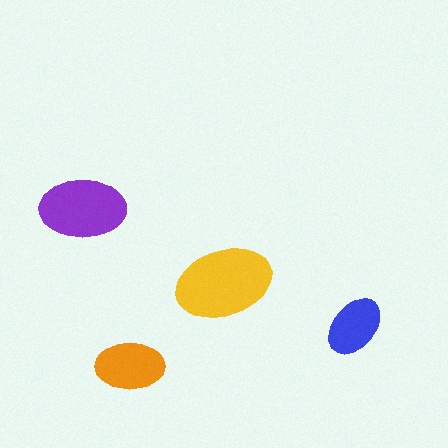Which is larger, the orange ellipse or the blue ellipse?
The orange one.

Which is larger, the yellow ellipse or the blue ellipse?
The yellow one.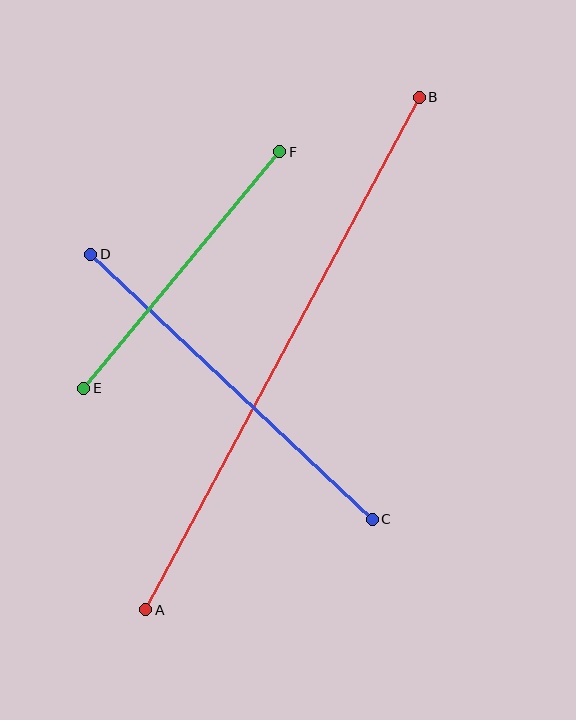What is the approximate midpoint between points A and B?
The midpoint is at approximately (283, 354) pixels.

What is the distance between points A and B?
The distance is approximately 581 pixels.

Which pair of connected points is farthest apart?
Points A and B are farthest apart.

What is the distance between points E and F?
The distance is approximately 307 pixels.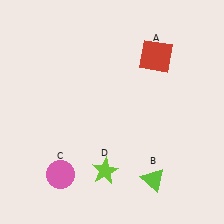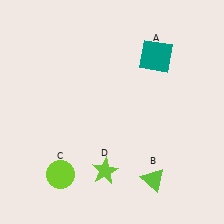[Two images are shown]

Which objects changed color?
A changed from red to teal. C changed from pink to lime.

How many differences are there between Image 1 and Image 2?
There are 2 differences between the two images.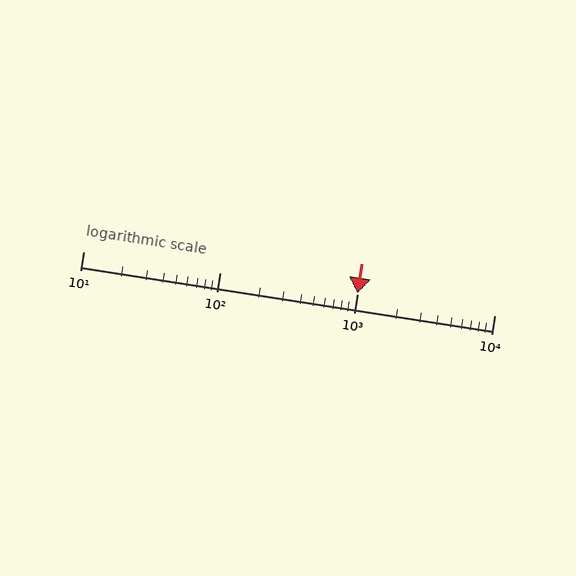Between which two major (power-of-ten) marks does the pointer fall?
The pointer is between 1000 and 10000.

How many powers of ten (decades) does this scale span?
The scale spans 3 decades, from 10 to 10000.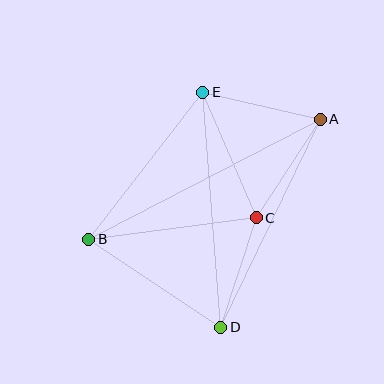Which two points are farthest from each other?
Points A and B are farthest from each other.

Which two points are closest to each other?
Points C and D are closest to each other.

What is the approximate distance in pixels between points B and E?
The distance between B and E is approximately 186 pixels.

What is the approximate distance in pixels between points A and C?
The distance between A and C is approximately 118 pixels.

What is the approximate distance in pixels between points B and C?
The distance between B and C is approximately 169 pixels.